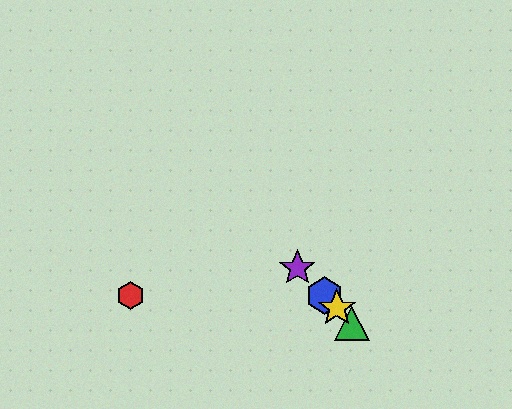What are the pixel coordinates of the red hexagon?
The red hexagon is at (131, 295).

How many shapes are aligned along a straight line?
4 shapes (the blue hexagon, the green triangle, the yellow star, the purple star) are aligned along a straight line.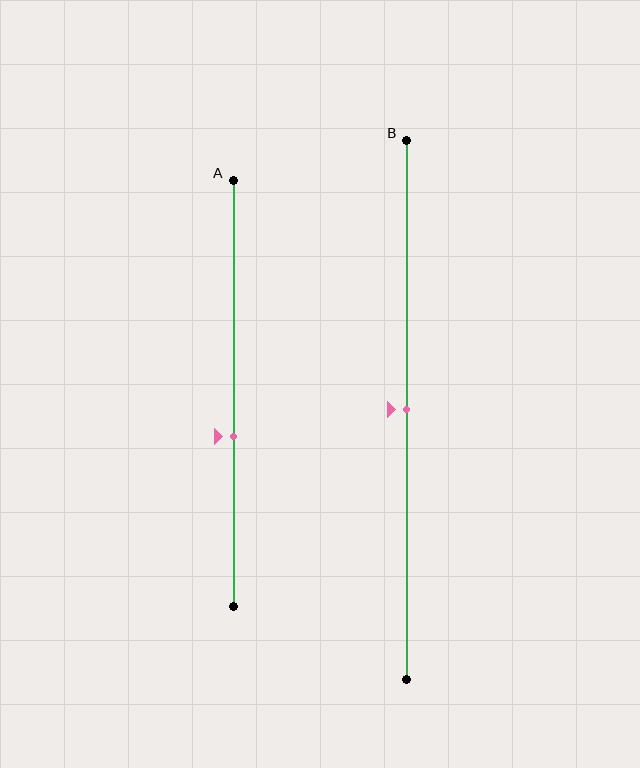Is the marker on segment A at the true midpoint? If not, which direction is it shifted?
No, the marker on segment A is shifted downward by about 10% of the segment length.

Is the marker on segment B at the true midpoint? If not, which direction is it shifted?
Yes, the marker on segment B is at the true midpoint.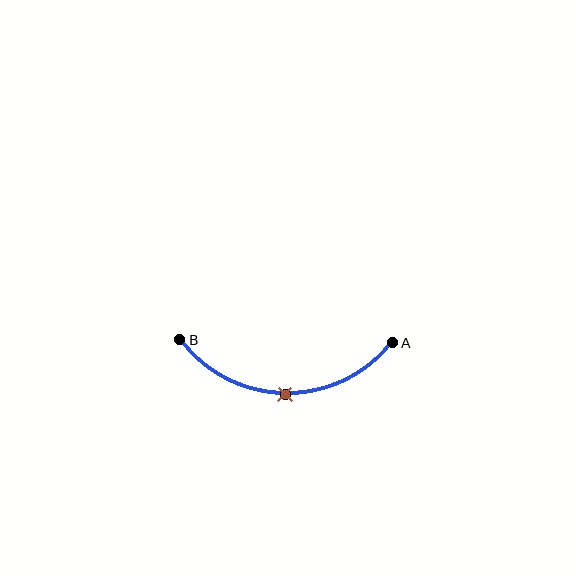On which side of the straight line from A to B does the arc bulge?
The arc bulges below the straight line connecting A and B.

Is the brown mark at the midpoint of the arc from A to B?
Yes. The brown mark lies on the arc at equal arc-length from both A and B — it is the arc midpoint.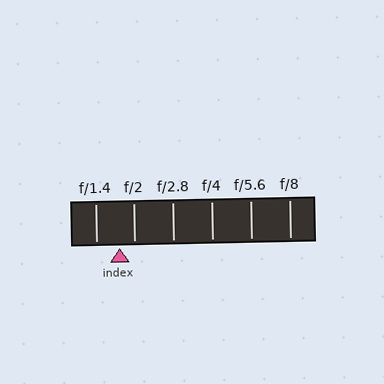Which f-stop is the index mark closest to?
The index mark is closest to f/2.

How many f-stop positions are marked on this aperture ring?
There are 6 f-stop positions marked.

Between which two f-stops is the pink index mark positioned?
The index mark is between f/1.4 and f/2.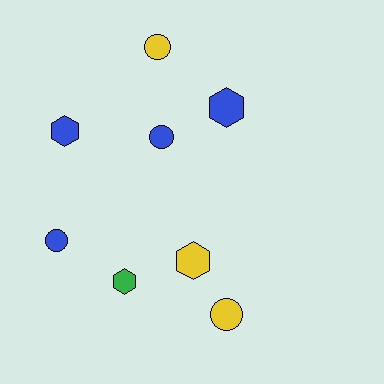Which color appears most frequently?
Blue, with 4 objects.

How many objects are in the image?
There are 8 objects.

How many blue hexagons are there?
There are 2 blue hexagons.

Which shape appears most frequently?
Circle, with 4 objects.